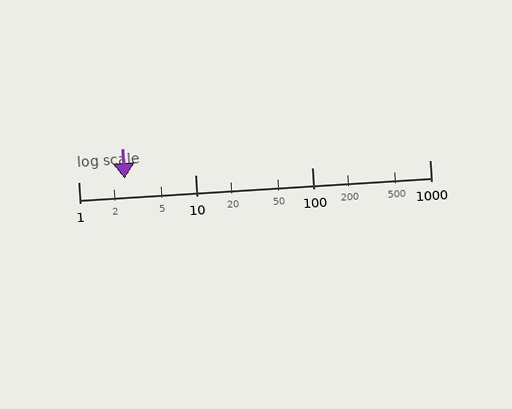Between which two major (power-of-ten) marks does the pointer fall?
The pointer is between 1 and 10.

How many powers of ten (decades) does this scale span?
The scale spans 3 decades, from 1 to 1000.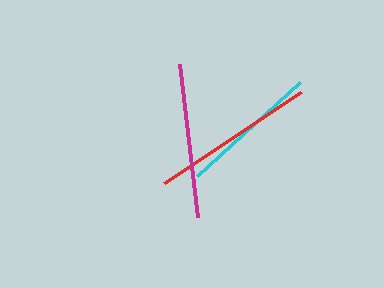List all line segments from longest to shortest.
From longest to shortest: red, magenta, cyan.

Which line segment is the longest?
The red line is the longest at approximately 165 pixels.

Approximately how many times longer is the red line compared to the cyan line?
The red line is approximately 1.2 times the length of the cyan line.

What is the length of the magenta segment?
The magenta segment is approximately 154 pixels long.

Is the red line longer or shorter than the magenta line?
The red line is longer than the magenta line.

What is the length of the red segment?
The red segment is approximately 165 pixels long.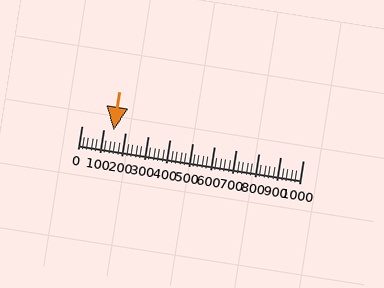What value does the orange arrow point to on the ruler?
The orange arrow points to approximately 147.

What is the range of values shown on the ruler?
The ruler shows values from 0 to 1000.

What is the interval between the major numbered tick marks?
The major tick marks are spaced 100 units apart.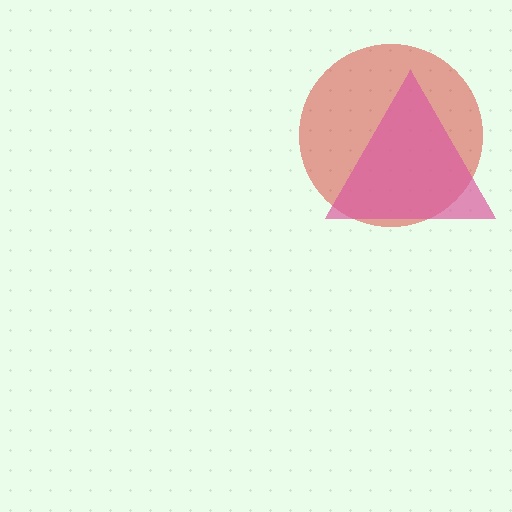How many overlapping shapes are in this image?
There are 2 overlapping shapes in the image.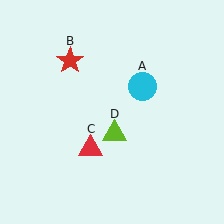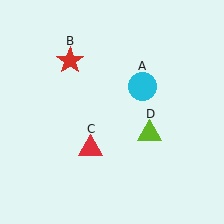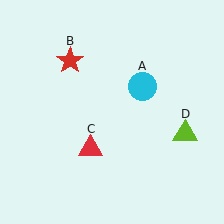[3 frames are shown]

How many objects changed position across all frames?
1 object changed position: lime triangle (object D).